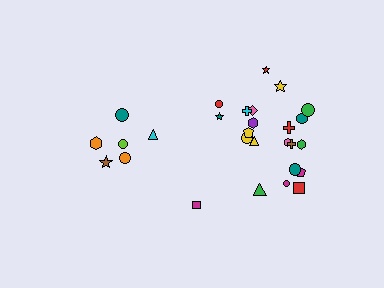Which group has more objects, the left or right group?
The right group.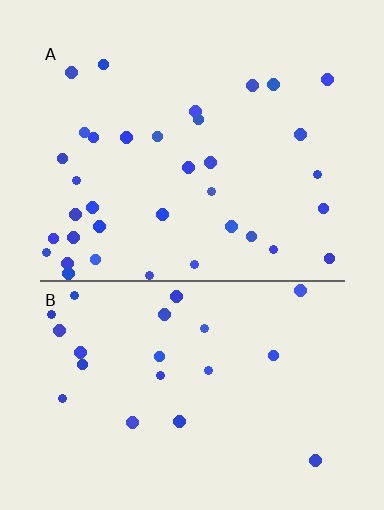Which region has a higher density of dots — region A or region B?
A (the top).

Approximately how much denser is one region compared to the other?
Approximately 1.6× — region A over region B.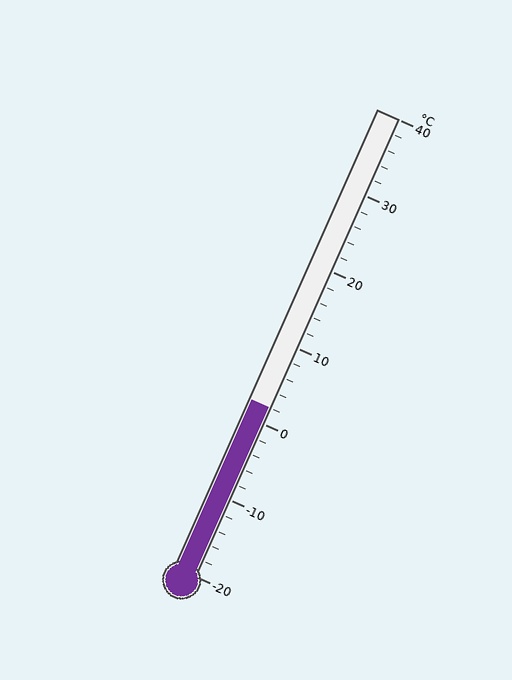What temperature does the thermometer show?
The thermometer shows approximately 2°C.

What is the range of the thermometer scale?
The thermometer scale ranges from -20°C to 40°C.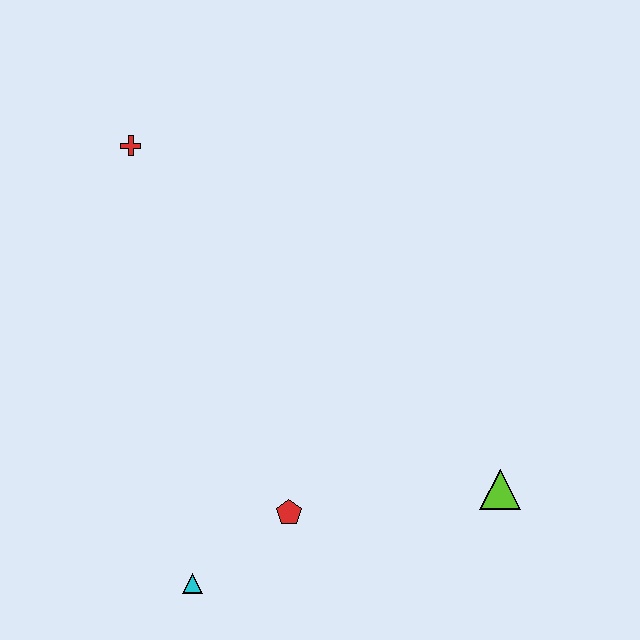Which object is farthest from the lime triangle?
The red cross is farthest from the lime triangle.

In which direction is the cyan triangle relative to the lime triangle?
The cyan triangle is to the left of the lime triangle.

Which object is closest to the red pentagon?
The cyan triangle is closest to the red pentagon.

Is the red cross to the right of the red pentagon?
No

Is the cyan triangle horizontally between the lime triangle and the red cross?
Yes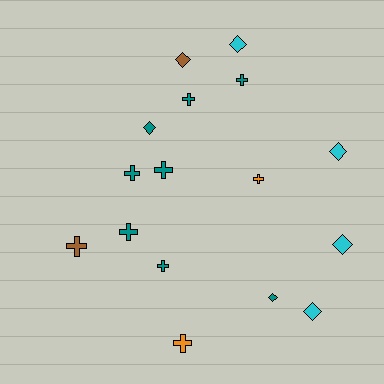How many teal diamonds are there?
There are 2 teal diamonds.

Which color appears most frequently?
Teal, with 8 objects.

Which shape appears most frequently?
Cross, with 9 objects.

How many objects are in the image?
There are 16 objects.